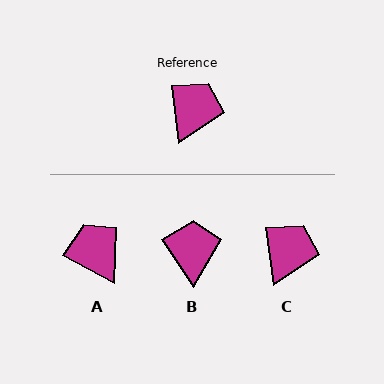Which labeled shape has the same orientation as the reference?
C.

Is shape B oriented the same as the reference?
No, it is off by about 27 degrees.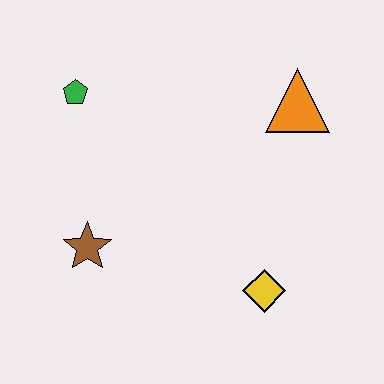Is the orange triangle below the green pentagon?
Yes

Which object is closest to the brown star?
The green pentagon is closest to the brown star.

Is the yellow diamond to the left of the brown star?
No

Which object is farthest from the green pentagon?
The yellow diamond is farthest from the green pentagon.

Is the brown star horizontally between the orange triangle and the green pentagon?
Yes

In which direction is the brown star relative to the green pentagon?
The brown star is below the green pentagon.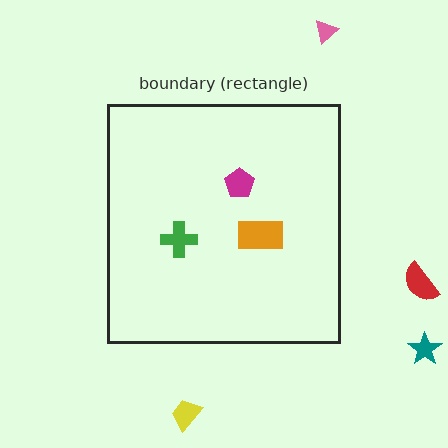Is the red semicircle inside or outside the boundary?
Outside.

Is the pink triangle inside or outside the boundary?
Outside.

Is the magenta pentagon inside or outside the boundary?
Inside.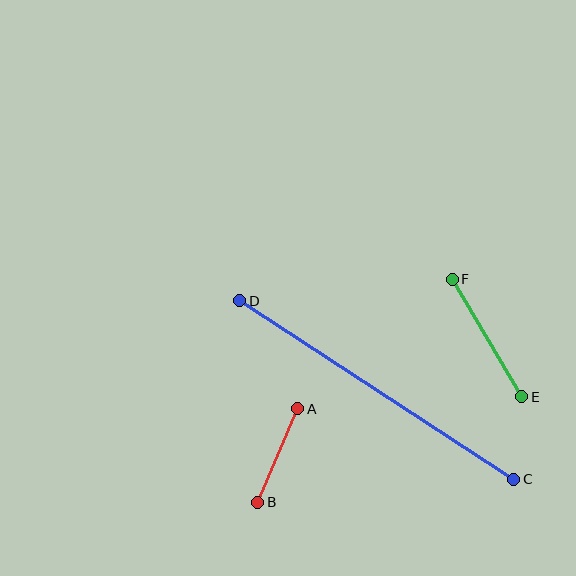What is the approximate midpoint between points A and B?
The midpoint is at approximately (278, 456) pixels.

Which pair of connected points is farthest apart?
Points C and D are farthest apart.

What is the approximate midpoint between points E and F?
The midpoint is at approximately (487, 338) pixels.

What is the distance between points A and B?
The distance is approximately 102 pixels.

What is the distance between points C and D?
The distance is approximately 327 pixels.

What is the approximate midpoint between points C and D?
The midpoint is at approximately (377, 390) pixels.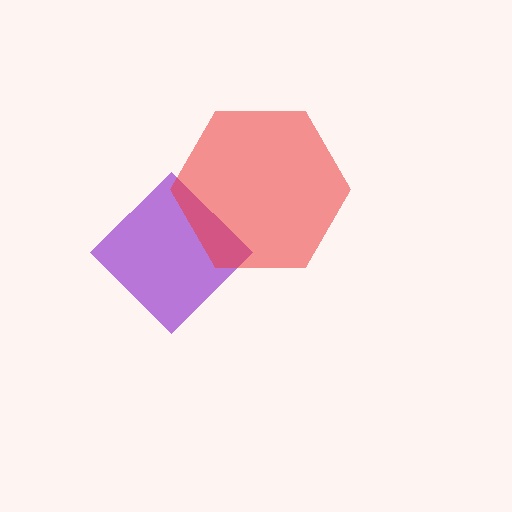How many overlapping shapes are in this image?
There are 2 overlapping shapes in the image.